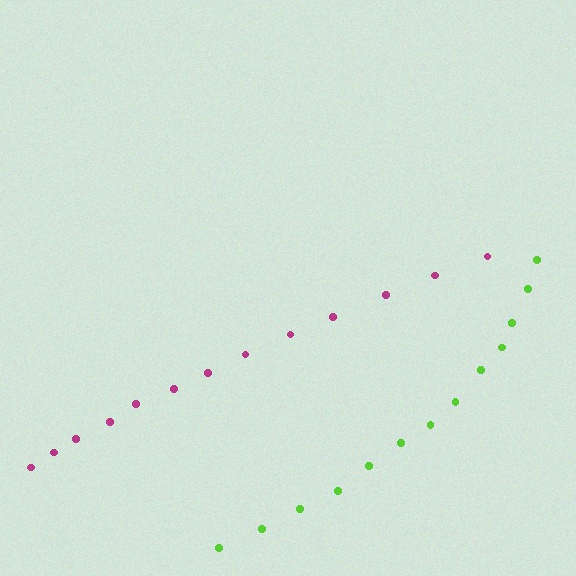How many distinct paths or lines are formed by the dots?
There are 2 distinct paths.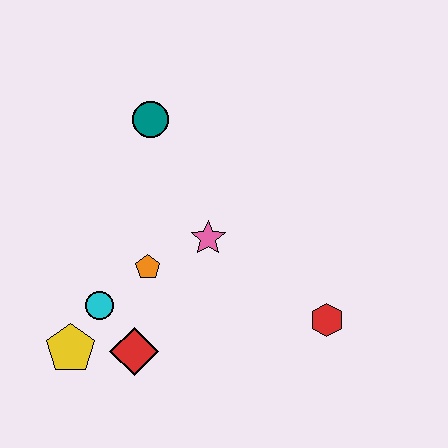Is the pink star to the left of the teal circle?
No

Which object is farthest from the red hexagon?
The teal circle is farthest from the red hexagon.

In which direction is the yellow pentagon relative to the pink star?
The yellow pentagon is to the left of the pink star.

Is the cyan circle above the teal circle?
No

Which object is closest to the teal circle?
The pink star is closest to the teal circle.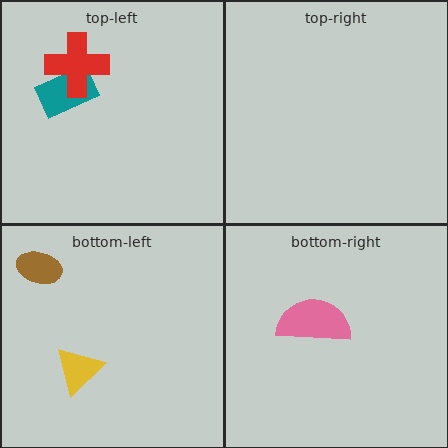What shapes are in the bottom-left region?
The brown ellipse, the yellow triangle.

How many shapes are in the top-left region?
2.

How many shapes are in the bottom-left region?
2.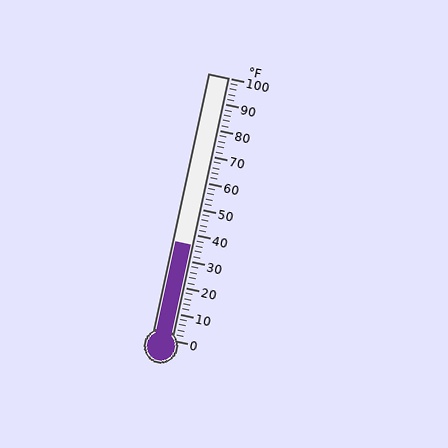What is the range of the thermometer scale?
The thermometer scale ranges from 0°F to 100°F.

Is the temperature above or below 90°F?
The temperature is below 90°F.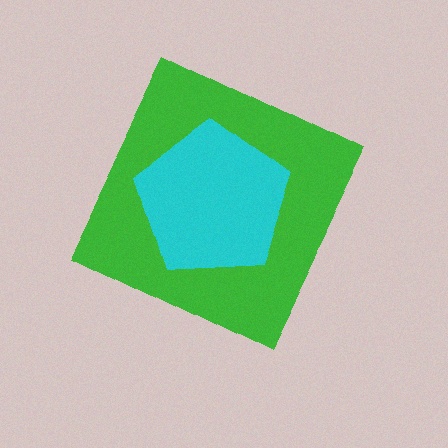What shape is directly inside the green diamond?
The cyan pentagon.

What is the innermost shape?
The cyan pentagon.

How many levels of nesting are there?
2.